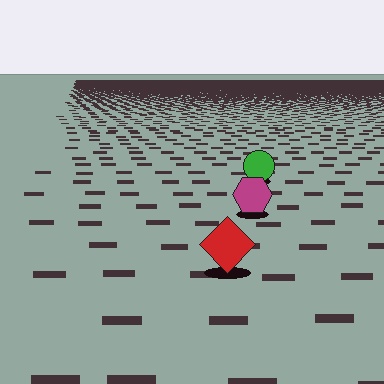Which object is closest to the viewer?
The red diamond is closest. The texture marks near it are larger and more spread out.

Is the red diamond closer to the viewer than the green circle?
Yes. The red diamond is closer — you can tell from the texture gradient: the ground texture is coarser near it.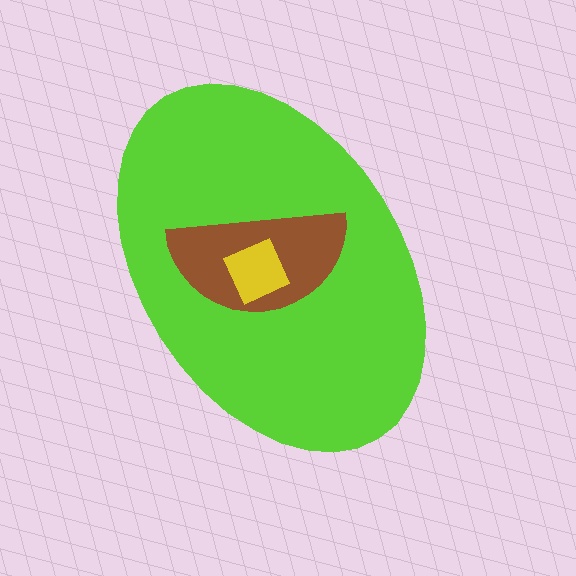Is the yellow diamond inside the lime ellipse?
Yes.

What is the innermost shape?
The yellow diamond.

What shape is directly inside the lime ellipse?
The brown semicircle.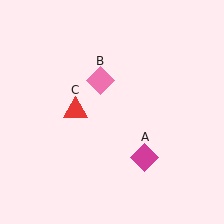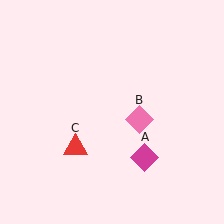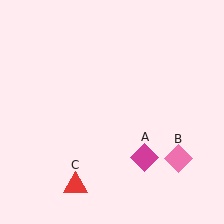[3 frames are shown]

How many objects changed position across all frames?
2 objects changed position: pink diamond (object B), red triangle (object C).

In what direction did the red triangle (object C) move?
The red triangle (object C) moved down.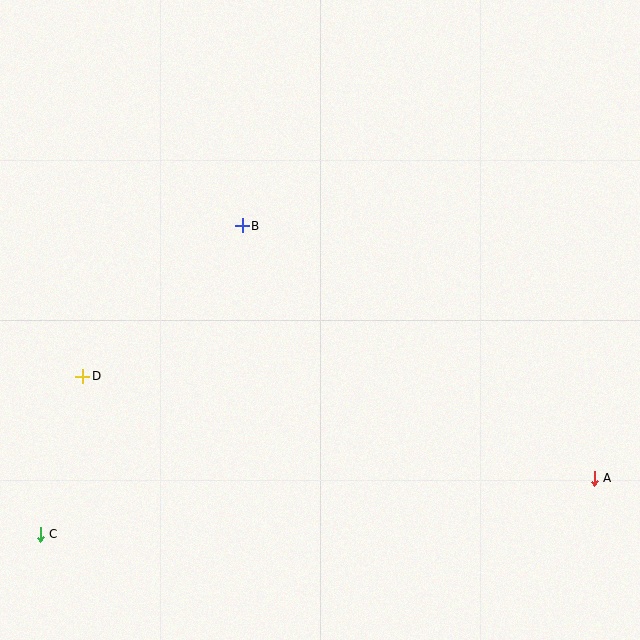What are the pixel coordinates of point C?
Point C is at (40, 534).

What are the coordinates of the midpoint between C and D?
The midpoint between C and D is at (61, 455).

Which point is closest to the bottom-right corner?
Point A is closest to the bottom-right corner.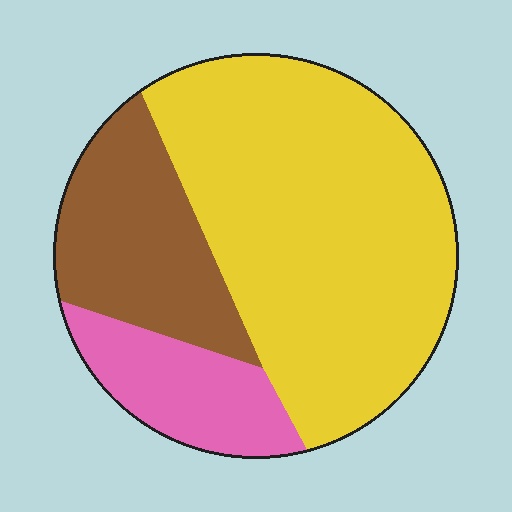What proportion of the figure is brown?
Brown covers 23% of the figure.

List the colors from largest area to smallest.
From largest to smallest: yellow, brown, pink.